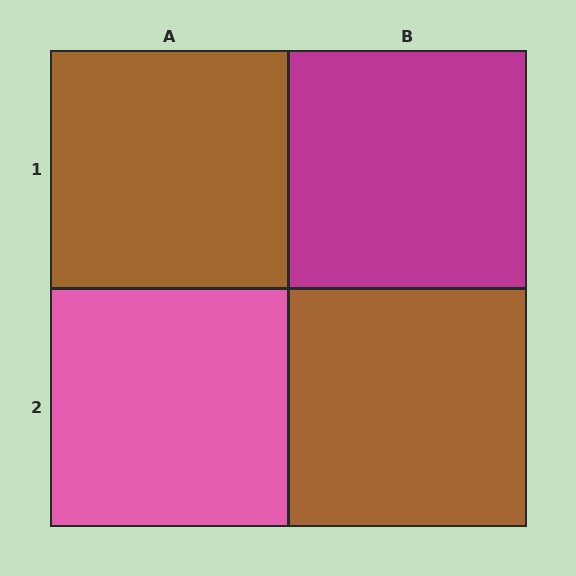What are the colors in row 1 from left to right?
Brown, magenta.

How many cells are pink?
1 cell is pink.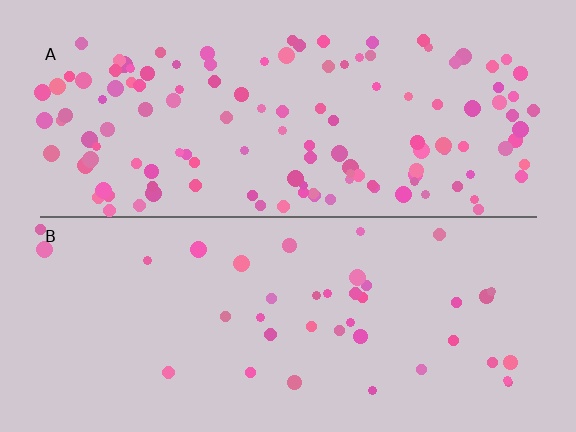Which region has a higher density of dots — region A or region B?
A (the top).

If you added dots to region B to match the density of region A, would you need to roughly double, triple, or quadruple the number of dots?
Approximately triple.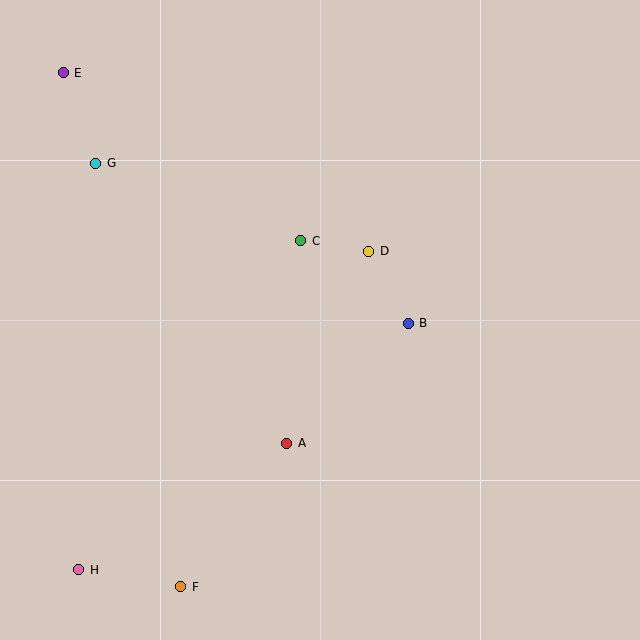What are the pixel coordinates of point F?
Point F is at (181, 587).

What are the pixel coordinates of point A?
Point A is at (287, 443).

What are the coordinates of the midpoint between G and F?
The midpoint between G and F is at (138, 375).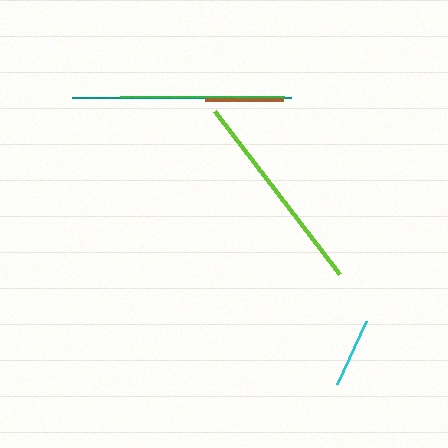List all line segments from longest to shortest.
From longest to shortest: teal, lime, green, brown, cyan.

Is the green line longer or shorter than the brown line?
The green line is longer than the brown line.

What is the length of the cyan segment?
The cyan segment is approximately 69 pixels long.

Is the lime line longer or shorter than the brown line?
The lime line is longer than the brown line.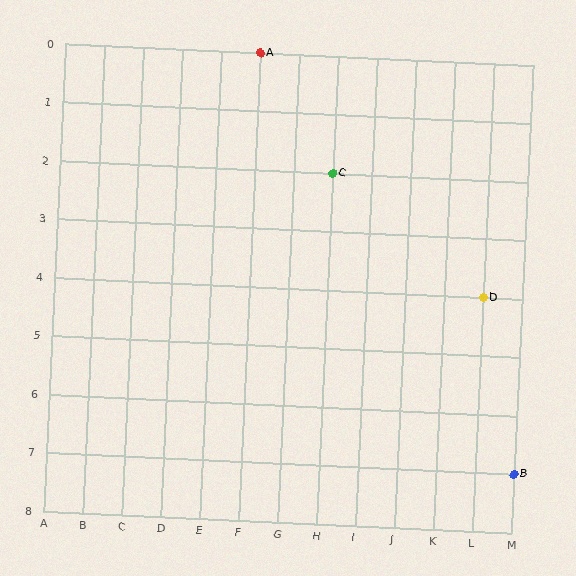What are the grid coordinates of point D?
Point D is at grid coordinates (L, 4).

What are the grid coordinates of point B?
Point B is at grid coordinates (M, 7).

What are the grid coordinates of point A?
Point A is at grid coordinates (F, 0).